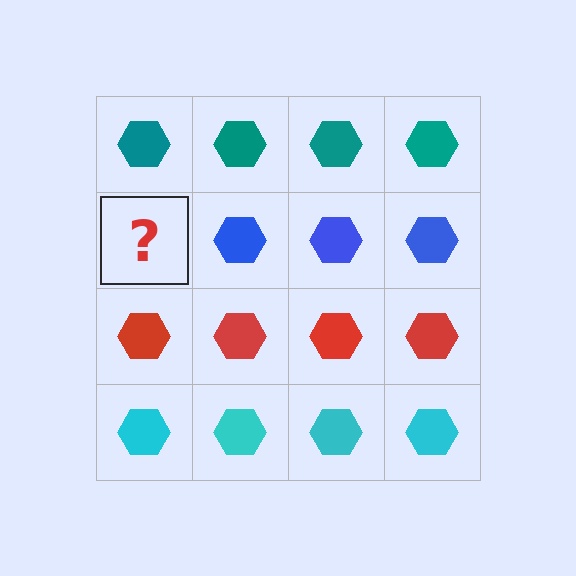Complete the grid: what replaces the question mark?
The question mark should be replaced with a blue hexagon.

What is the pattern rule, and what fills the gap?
The rule is that each row has a consistent color. The gap should be filled with a blue hexagon.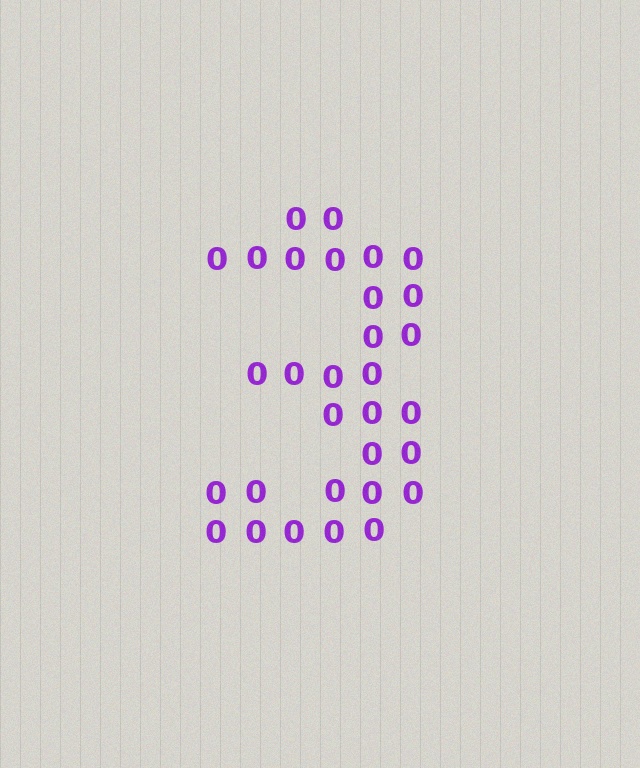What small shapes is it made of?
It is made of small digit 0's.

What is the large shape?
The large shape is the digit 3.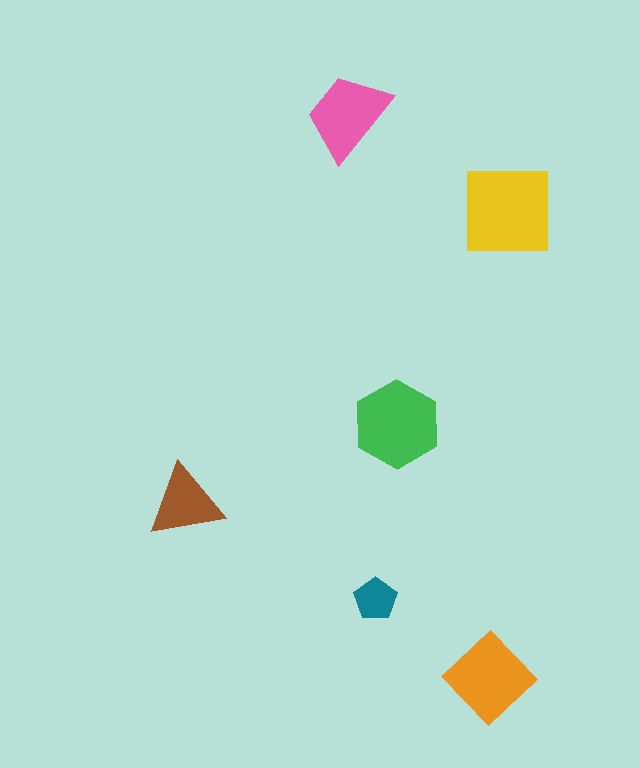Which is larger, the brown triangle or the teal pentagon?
The brown triangle.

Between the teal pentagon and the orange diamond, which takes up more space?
The orange diamond.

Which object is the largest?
The yellow square.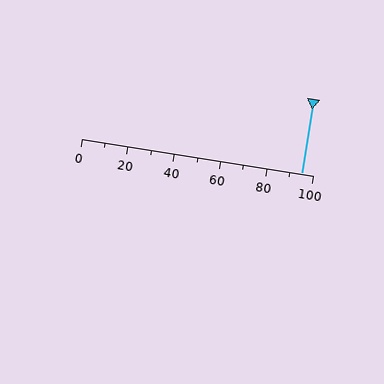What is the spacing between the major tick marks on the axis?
The major ticks are spaced 20 apart.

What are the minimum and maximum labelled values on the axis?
The axis runs from 0 to 100.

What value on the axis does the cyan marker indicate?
The marker indicates approximately 95.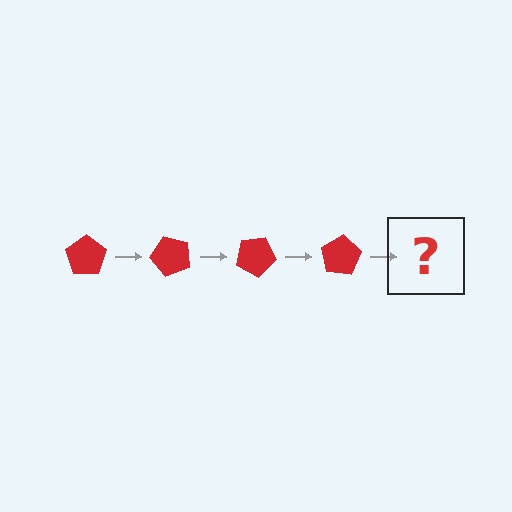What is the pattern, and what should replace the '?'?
The pattern is that the pentagon rotates 50 degrees each step. The '?' should be a red pentagon rotated 200 degrees.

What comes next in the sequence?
The next element should be a red pentagon rotated 200 degrees.